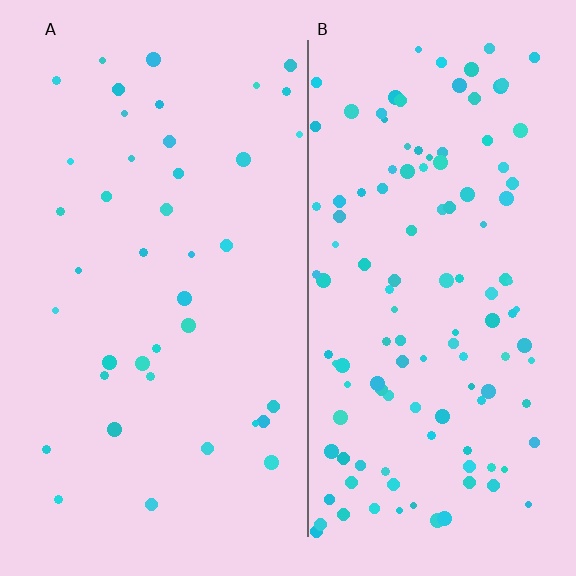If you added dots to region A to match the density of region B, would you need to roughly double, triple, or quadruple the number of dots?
Approximately triple.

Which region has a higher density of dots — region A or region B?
B (the right).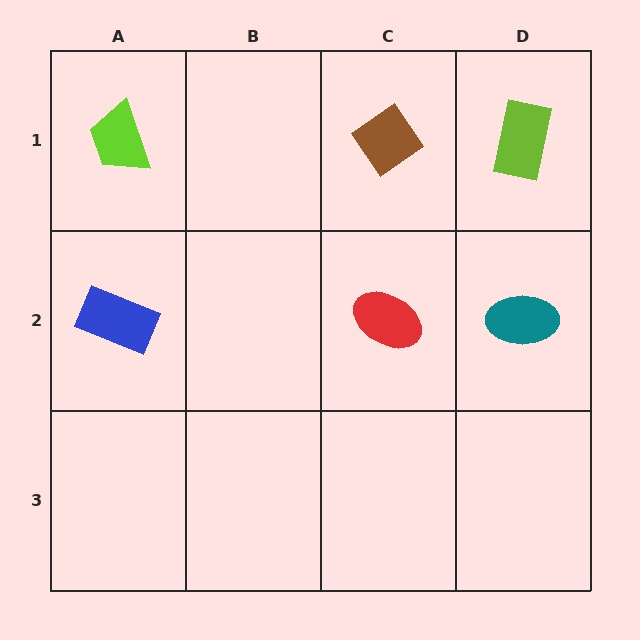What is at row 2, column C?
A red ellipse.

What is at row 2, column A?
A blue rectangle.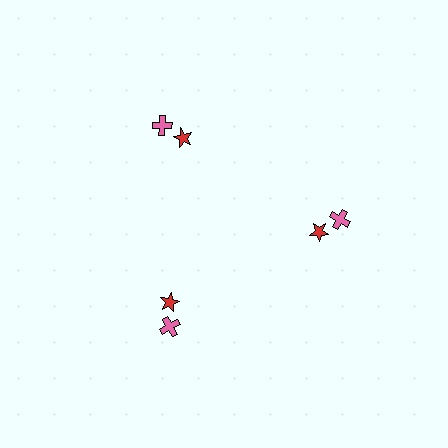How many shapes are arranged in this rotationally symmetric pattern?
There are 6 shapes, arranged in 3 groups of 2.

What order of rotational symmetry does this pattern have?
This pattern has 3-fold rotational symmetry.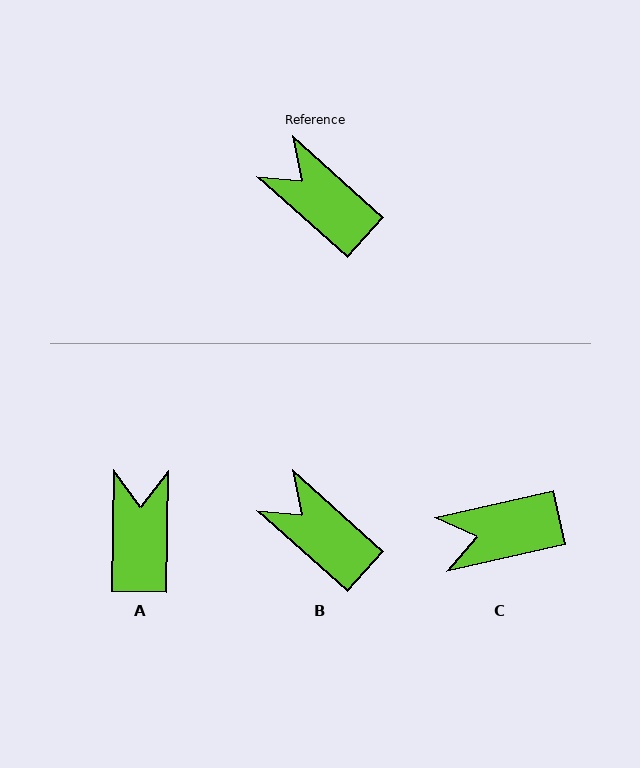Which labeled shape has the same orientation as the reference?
B.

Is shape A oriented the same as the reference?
No, it is off by about 49 degrees.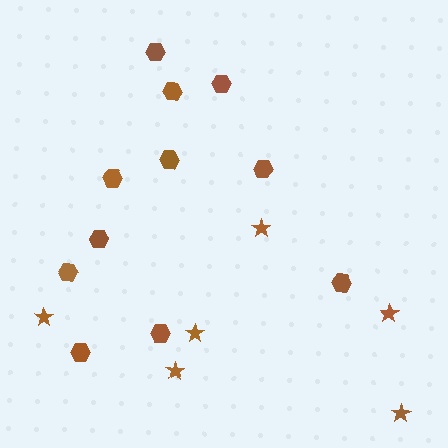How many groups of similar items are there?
There are 2 groups: one group of stars (6) and one group of hexagons (11).